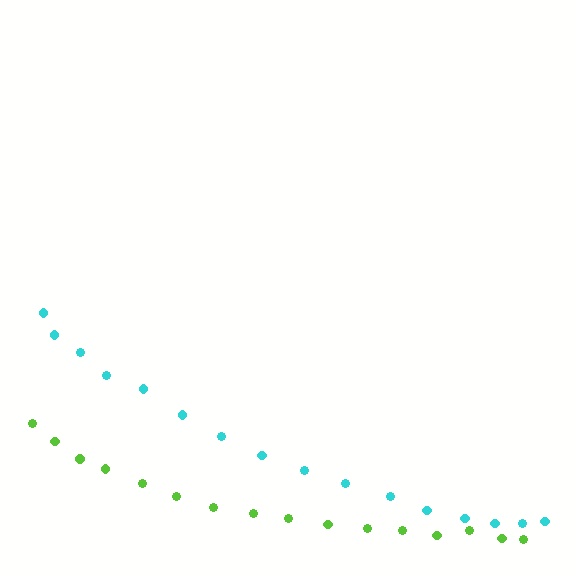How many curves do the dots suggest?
There are 2 distinct paths.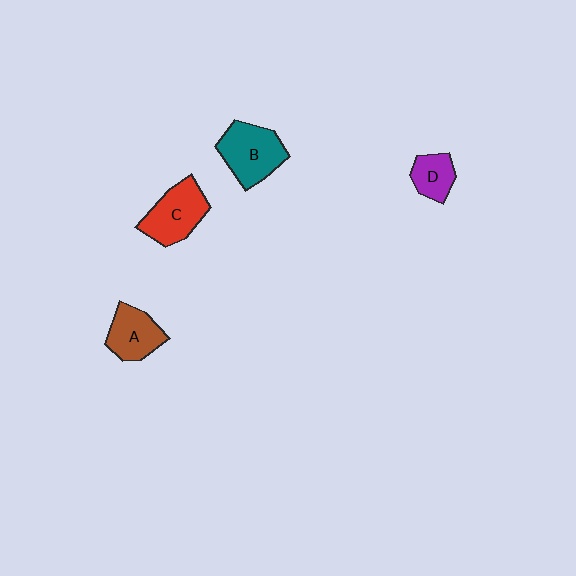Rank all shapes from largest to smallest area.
From largest to smallest: B (teal), C (red), A (brown), D (purple).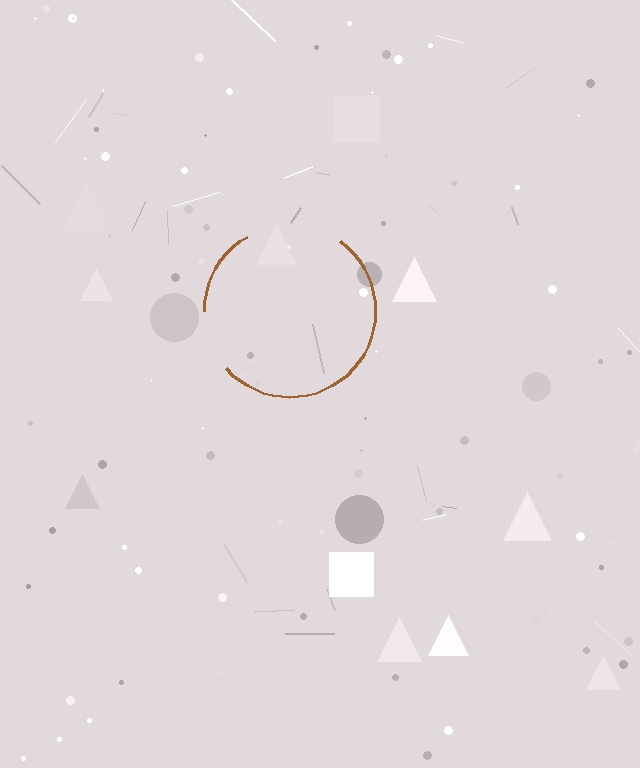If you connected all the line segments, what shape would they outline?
They would outline a circle.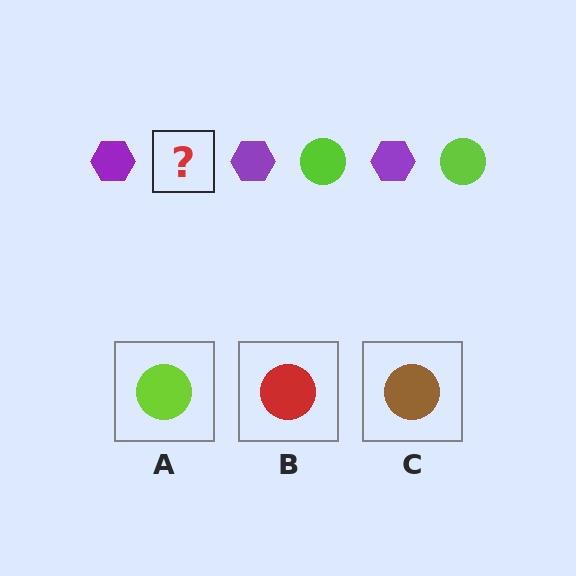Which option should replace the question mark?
Option A.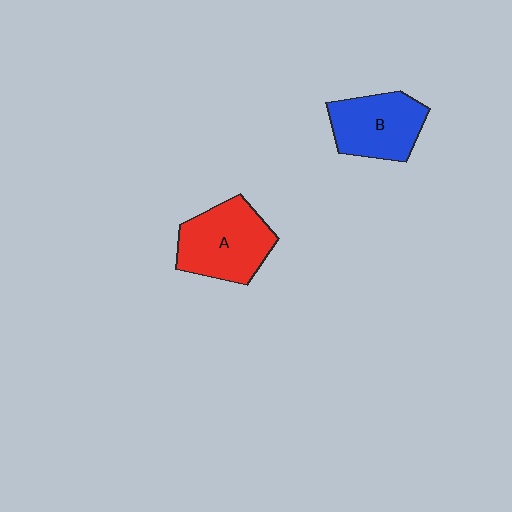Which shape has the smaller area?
Shape B (blue).